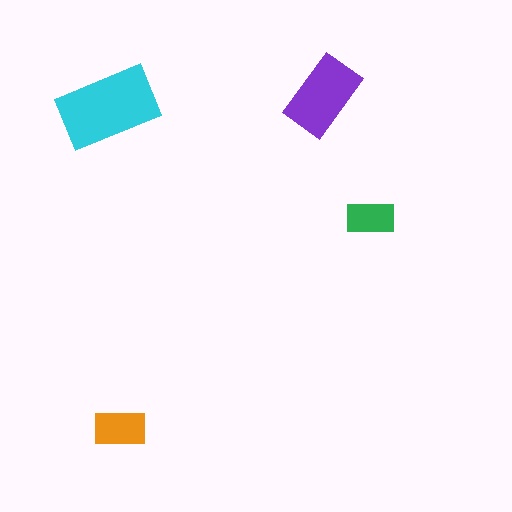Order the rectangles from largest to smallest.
the cyan one, the purple one, the orange one, the green one.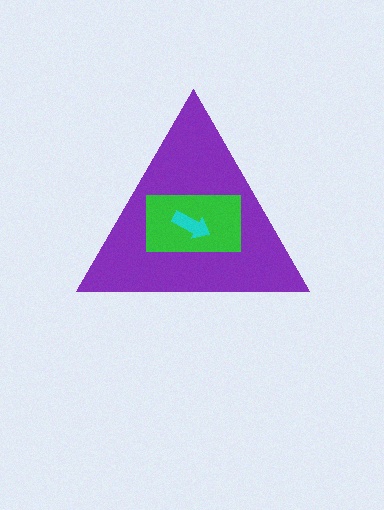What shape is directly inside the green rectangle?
The cyan arrow.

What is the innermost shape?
The cyan arrow.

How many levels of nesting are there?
3.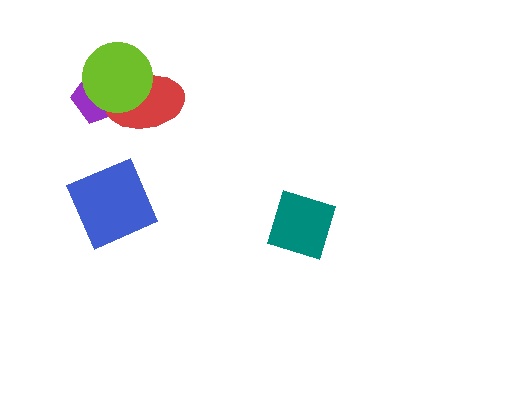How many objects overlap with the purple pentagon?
2 objects overlap with the purple pentagon.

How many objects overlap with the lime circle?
2 objects overlap with the lime circle.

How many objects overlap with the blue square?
0 objects overlap with the blue square.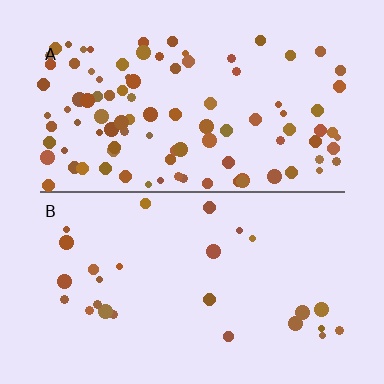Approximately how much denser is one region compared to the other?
Approximately 3.8× — region A over region B.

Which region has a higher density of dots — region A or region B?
A (the top).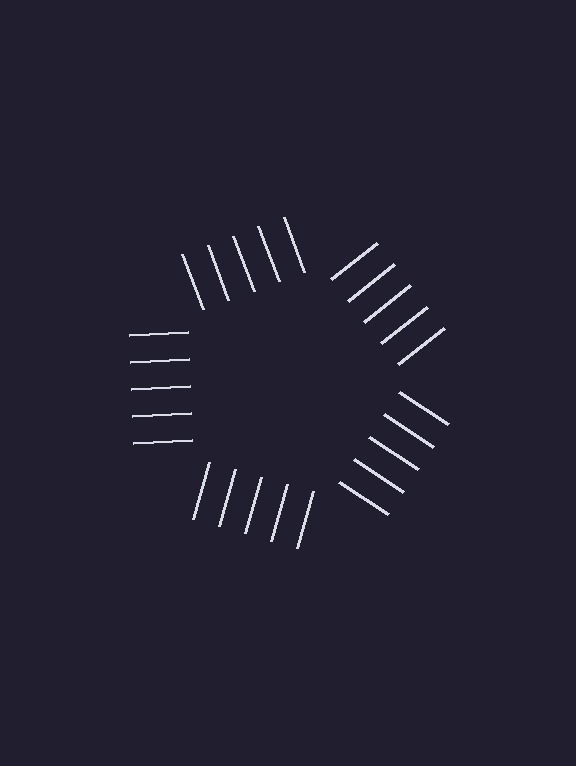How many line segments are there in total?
25 — 5 along each of the 5 edges.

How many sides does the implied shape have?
5 sides — the line-ends trace a pentagon.